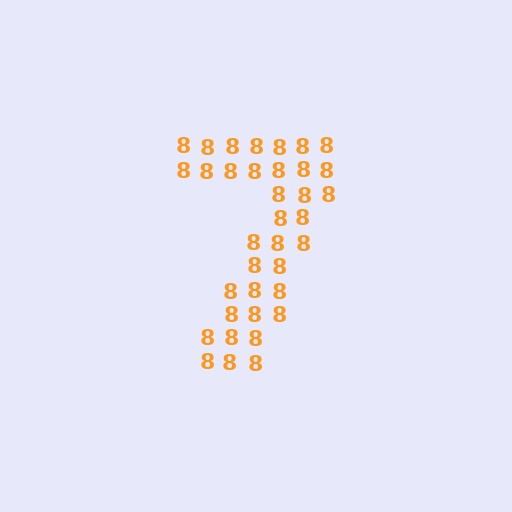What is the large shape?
The large shape is the digit 7.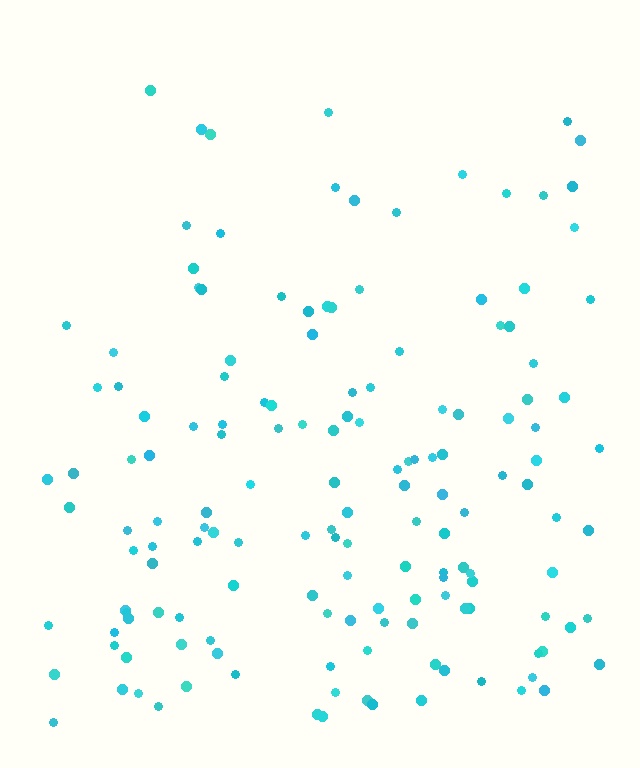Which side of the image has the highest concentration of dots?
The bottom.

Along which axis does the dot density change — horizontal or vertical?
Vertical.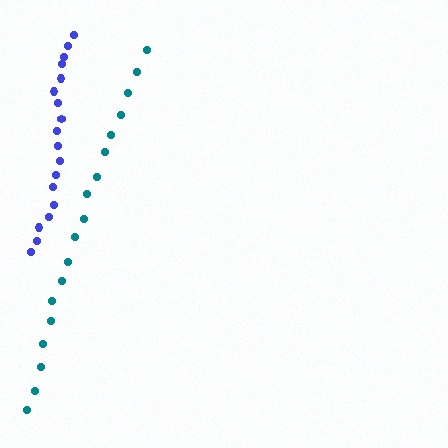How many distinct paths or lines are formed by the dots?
There are 2 distinct paths.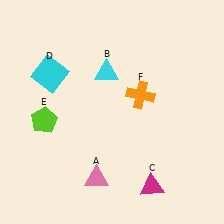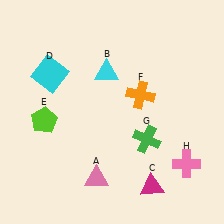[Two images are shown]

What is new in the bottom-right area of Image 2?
A pink cross (H) was added in the bottom-right area of Image 2.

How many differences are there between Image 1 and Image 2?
There are 2 differences between the two images.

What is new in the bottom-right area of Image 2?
A green cross (G) was added in the bottom-right area of Image 2.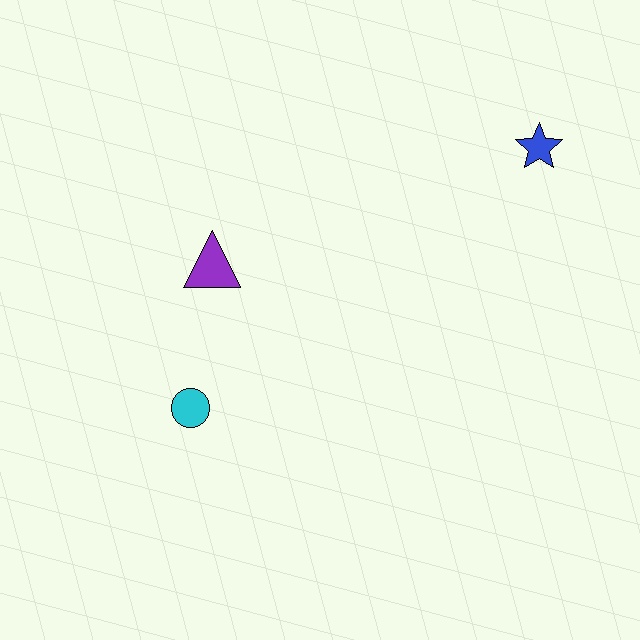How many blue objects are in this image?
There is 1 blue object.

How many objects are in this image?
There are 3 objects.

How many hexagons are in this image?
There are no hexagons.